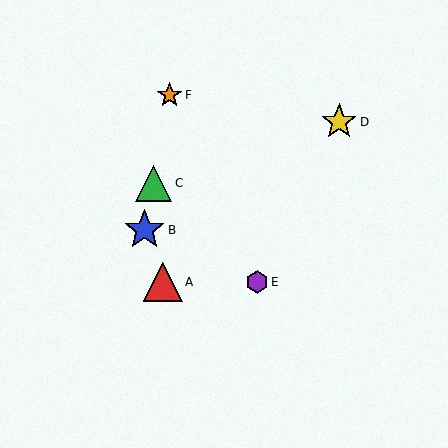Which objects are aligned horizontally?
Objects A, E are aligned horizontally.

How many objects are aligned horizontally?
2 objects (A, E) are aligned horizontally.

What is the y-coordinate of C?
Object C is at y≈183.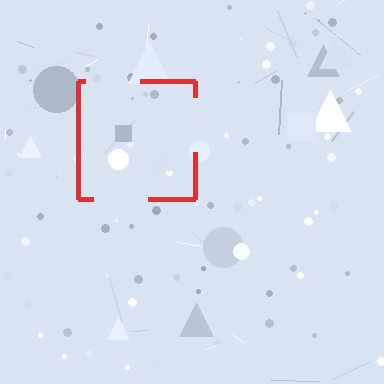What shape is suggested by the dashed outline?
The dashed outline suggests a square.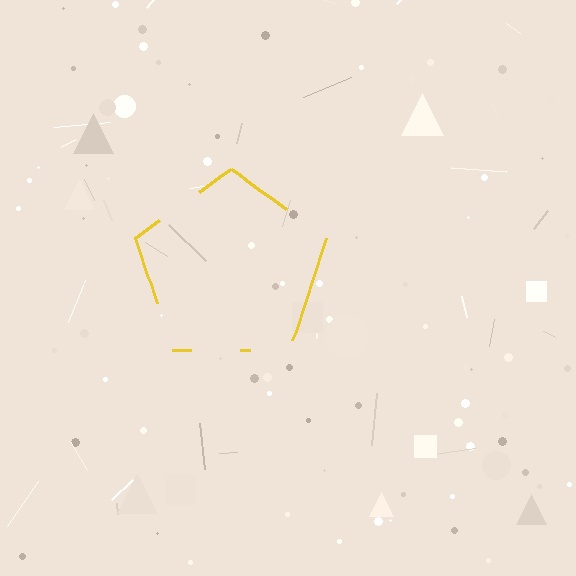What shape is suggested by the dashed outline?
The dashed outline suggests a pentagon.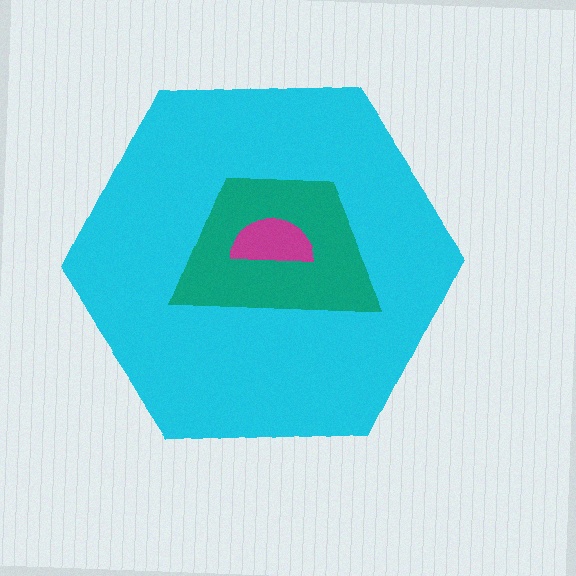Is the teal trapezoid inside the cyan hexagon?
Yes.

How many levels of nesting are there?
3.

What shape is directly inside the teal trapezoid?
The magenta semicircle.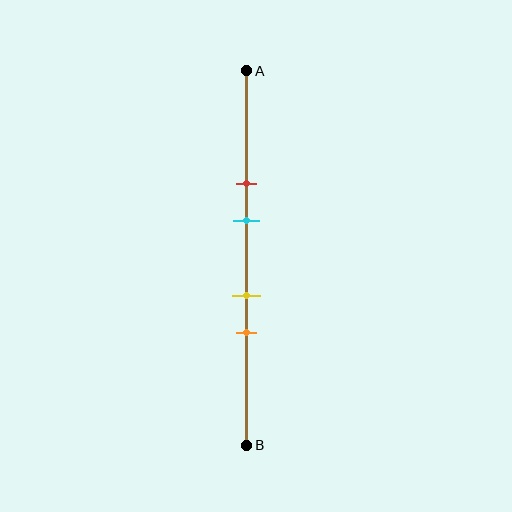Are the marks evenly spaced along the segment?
No, the marks are not evenly spaced.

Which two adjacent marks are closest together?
The yellow and orange marks are the closest adjacent pair.